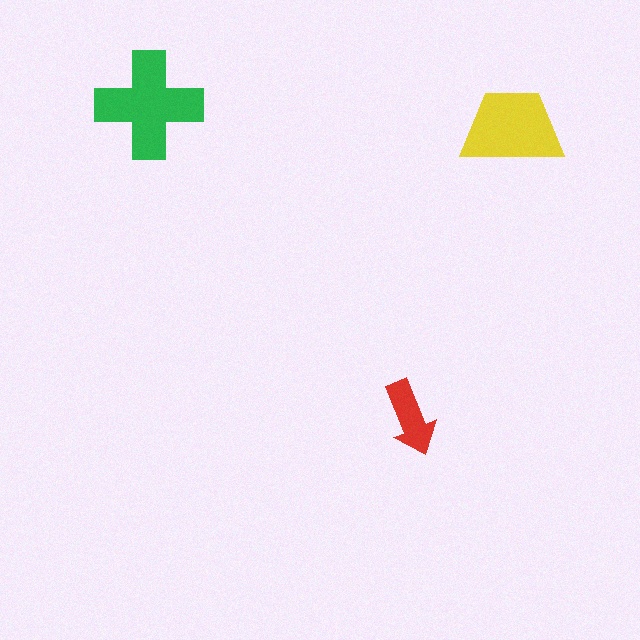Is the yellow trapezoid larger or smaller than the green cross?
Smaller.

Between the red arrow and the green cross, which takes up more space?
The green cross.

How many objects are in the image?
There are 3 objects in the image.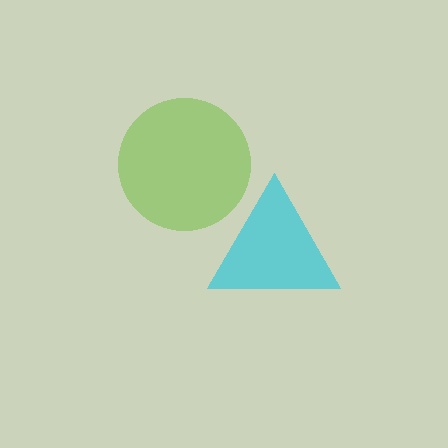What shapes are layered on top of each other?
The layered shapes are: a lime circle, a cyan triangle.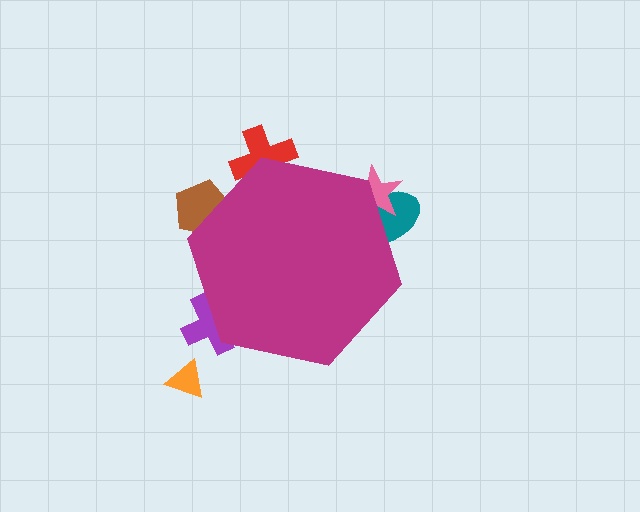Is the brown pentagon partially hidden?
Yes, the brown pentagon is partially hidden behind the magenta hexagon.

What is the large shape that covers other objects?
A magenta hexagon.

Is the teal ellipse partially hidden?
Yes, the teal ellipse is partially hidden behind the magenta hexagon.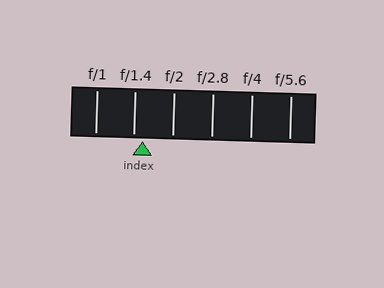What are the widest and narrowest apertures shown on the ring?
The widest aperture shown is f/1 and the narrowest is f/5.6.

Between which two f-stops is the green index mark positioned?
The index mark is between f/1.4 and f/2.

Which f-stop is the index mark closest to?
The index mark is closest to f/1.4.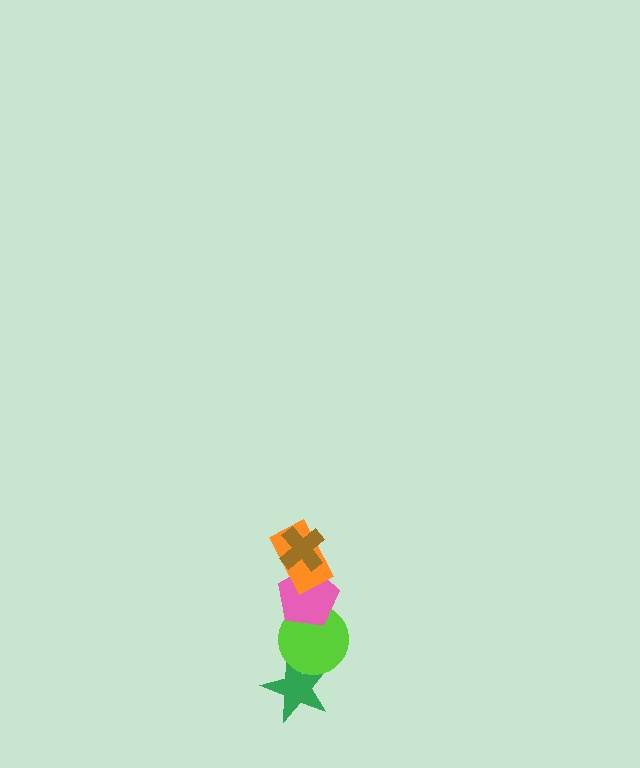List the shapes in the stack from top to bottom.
From top to bottom: the brown cross, the orange rectangle, the pink pentagon, the lime circle, the green star.